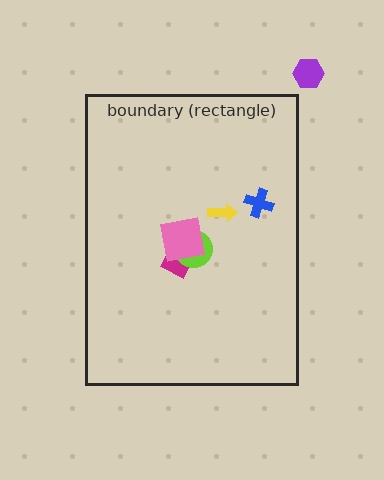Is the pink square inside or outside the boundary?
Inside.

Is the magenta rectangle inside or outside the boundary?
Inside.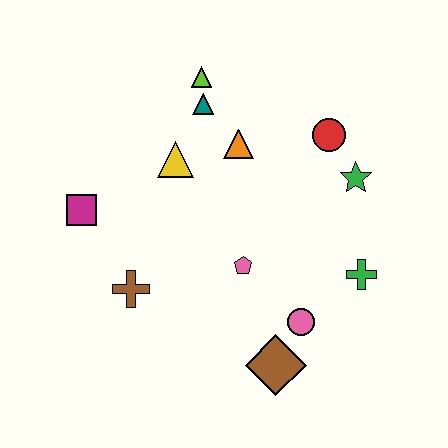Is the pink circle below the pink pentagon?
Yes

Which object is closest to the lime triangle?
The teal triangle is closest to the lime triangle.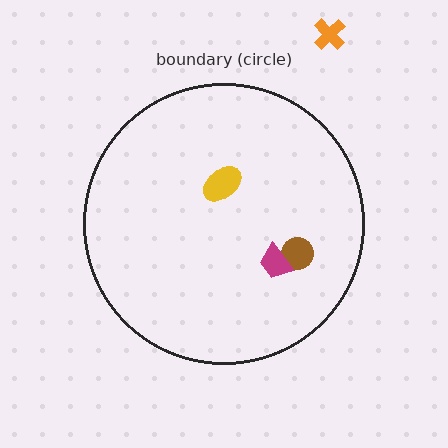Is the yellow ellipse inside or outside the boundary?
Inside.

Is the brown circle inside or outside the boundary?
Inside.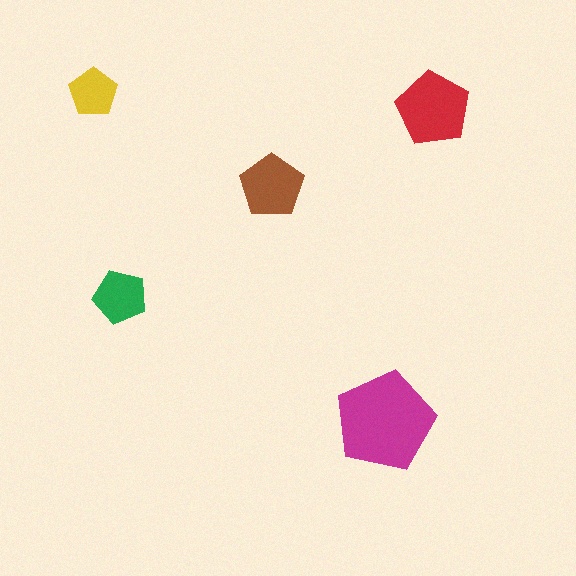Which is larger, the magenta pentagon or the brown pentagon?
The magenta one.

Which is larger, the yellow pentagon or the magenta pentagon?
The magenta one.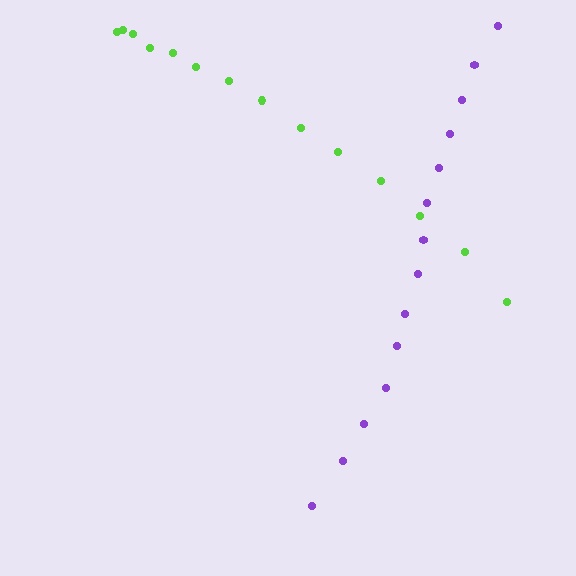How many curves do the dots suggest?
There are 2 distinct paths.